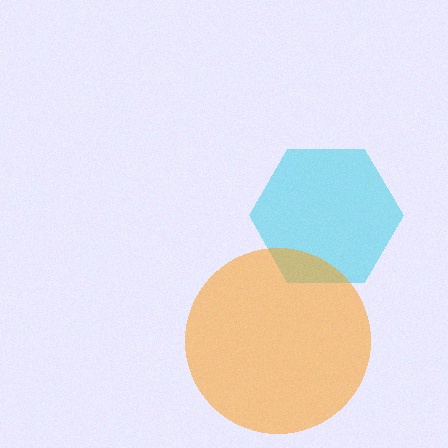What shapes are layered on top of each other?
The layered shapes are: a cyan hexagon, an orange circle.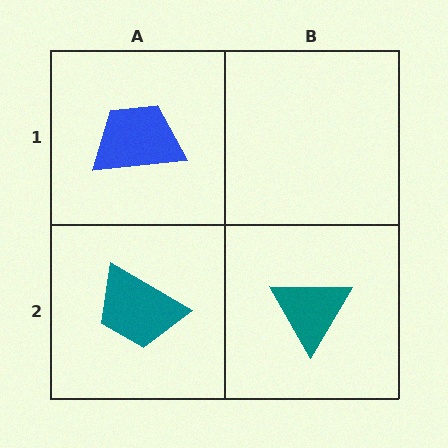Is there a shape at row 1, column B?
No, that cell is empty.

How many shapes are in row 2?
2 shapes.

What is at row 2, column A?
A teal trapezoid.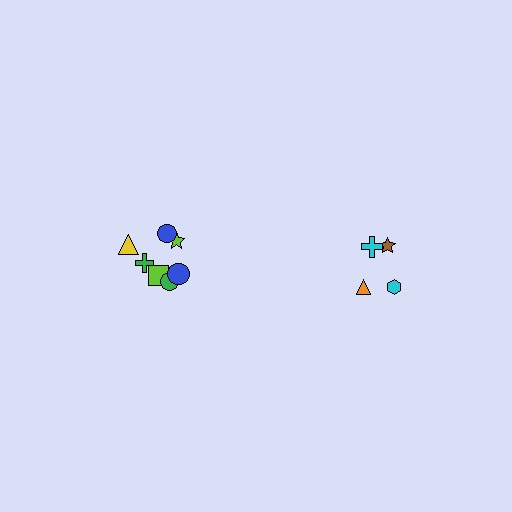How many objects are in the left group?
There are 7 objects.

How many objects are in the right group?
There are 4 objects.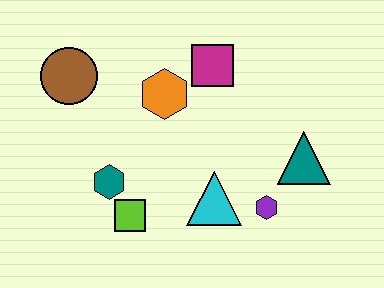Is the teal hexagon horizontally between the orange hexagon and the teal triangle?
No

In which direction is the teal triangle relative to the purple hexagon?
The teal triangle is above the purple hexagon.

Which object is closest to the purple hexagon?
The cyan triangle is closest to the purple hexagon.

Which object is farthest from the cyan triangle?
The brown circle is farthest from the cyan triangle.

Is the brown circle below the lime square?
No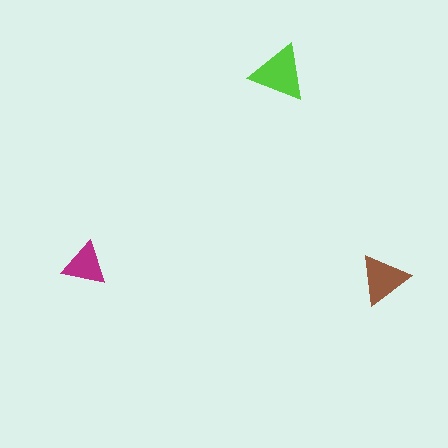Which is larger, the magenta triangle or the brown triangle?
The brown one.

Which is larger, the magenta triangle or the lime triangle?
The lime one.